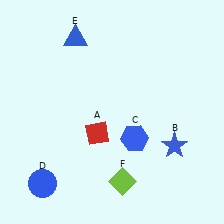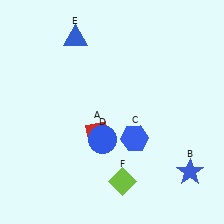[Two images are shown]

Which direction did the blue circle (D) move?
The blue circle (D) moved right.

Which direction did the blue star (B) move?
The blue star (B) moved down.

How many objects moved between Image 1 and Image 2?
2 objects moved between the two images.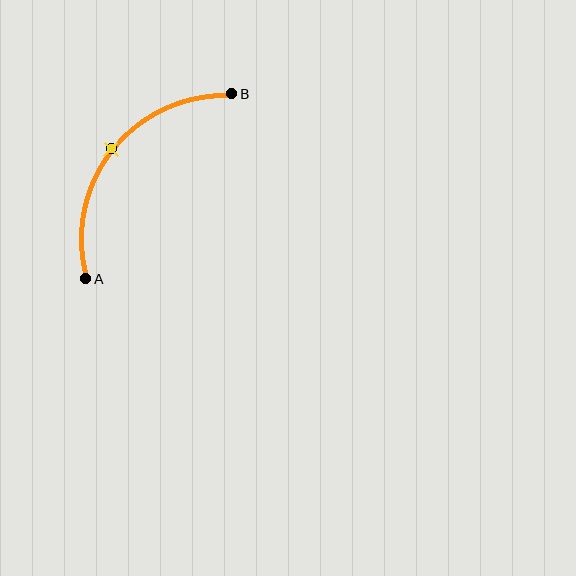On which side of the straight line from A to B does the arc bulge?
The arc bulges above and to the left of the straight line connecting A and B.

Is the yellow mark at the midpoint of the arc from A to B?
Yes. The yellow mark lies on the arc at equal arc-length from both A and B — it is the arc midpoint.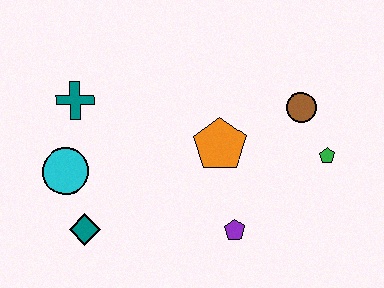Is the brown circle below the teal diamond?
No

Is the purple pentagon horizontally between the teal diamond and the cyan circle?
No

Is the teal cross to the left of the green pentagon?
Yes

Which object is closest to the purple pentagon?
The orange pentagon is closest to the purple pentagon.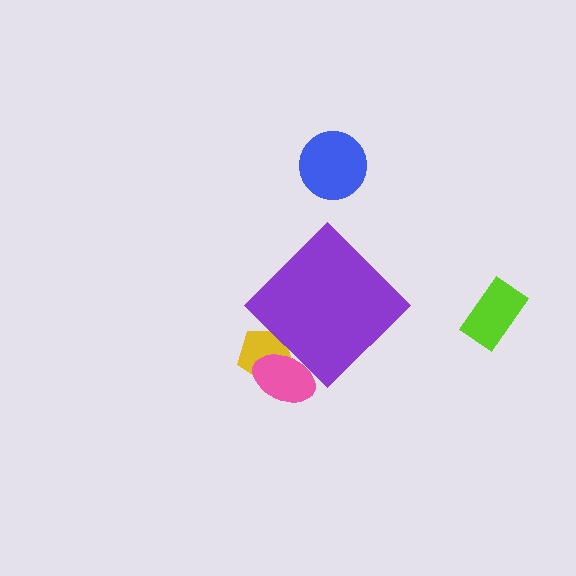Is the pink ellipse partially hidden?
Yes, the pink ellipse is partially hidden behind the purple diamond.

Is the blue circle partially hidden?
No, the blue circle is fully visible.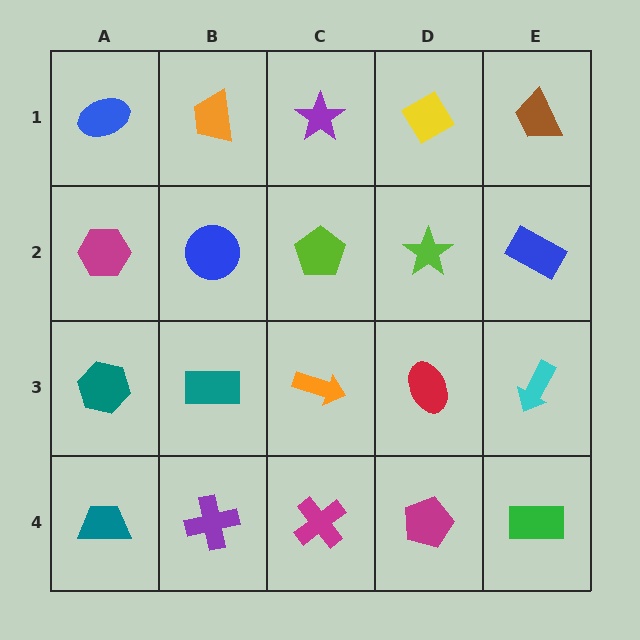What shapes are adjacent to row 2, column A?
A blue ellipse (row 1, column A), a teal hexagon (row 3, column A), a blue circle (row 2, column B).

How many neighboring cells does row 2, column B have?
4.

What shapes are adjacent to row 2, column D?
A yellow diamond (row 1, column D), a red ellipse (row 3, column D), a lime pentagon (row 2, column C), a blue rectangle (row 2, column E).